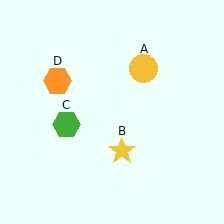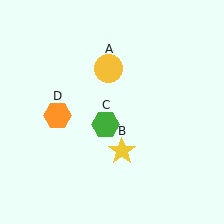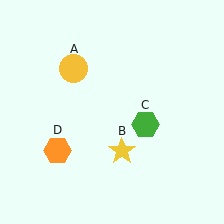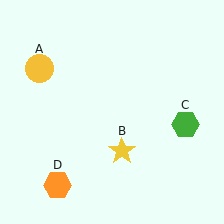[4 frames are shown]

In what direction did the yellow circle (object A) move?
The yellow circle (object A) moved left.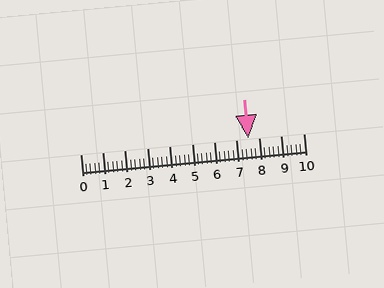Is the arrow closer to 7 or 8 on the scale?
The arrow is closer to 8.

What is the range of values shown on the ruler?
The ruler shows values from 0 to 10.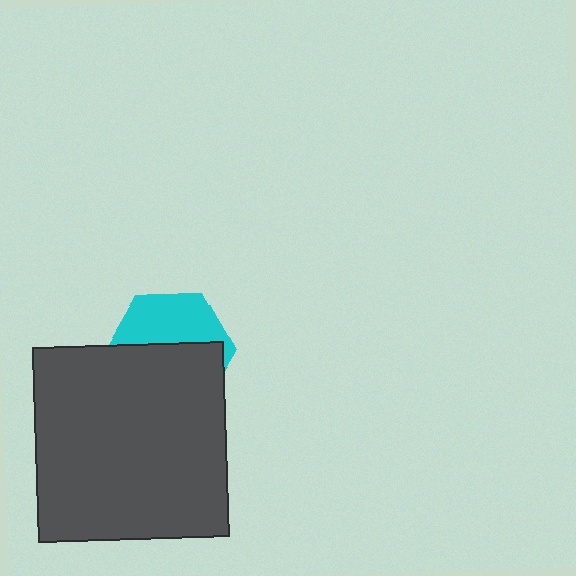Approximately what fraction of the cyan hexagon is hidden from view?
Roughly 57% of the cyan hexagon is hidden behind the dark gray rectangle.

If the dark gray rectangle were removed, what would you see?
You would see the complete cyan hexagon.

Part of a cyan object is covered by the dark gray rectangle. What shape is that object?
It is a hexagon.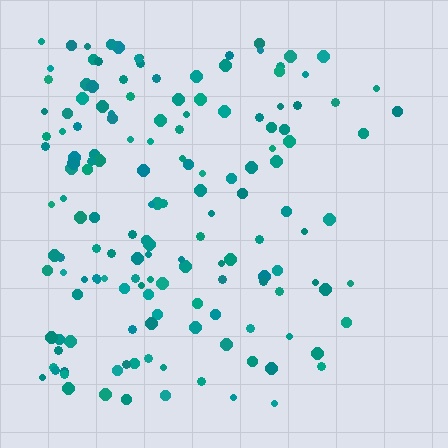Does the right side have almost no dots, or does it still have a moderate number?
Still a moderate number, just noticeably fewer than the left.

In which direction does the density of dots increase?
From right to left, with the left side densest.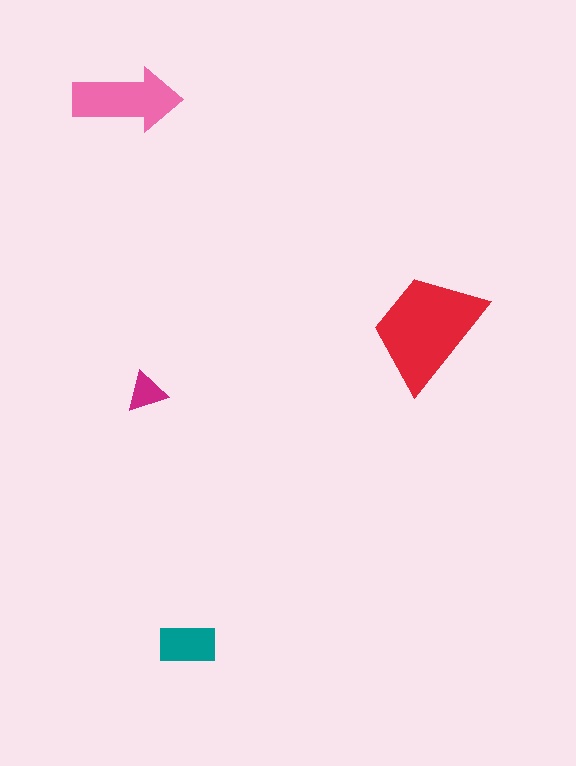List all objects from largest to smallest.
The red trapezoid, the pink arrow, the teal rectangle, the magenta triangle.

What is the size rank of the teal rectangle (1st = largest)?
3rd.